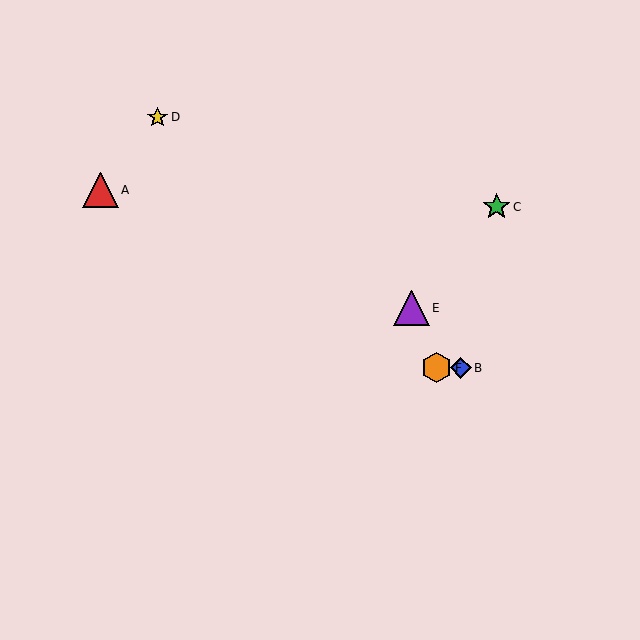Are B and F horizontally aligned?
Yes, both are at y≈368.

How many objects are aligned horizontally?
2 objects (B, F) are aligned horizontally.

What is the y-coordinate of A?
Object A is at y≈190.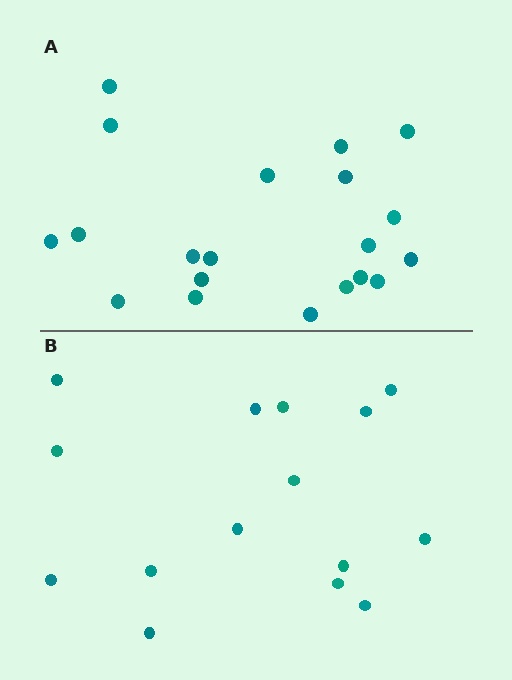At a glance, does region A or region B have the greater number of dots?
Region A (the top region) has more dots.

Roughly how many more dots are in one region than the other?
Region A has about 5 more dots than region B.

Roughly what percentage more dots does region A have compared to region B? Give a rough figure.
About 35% more.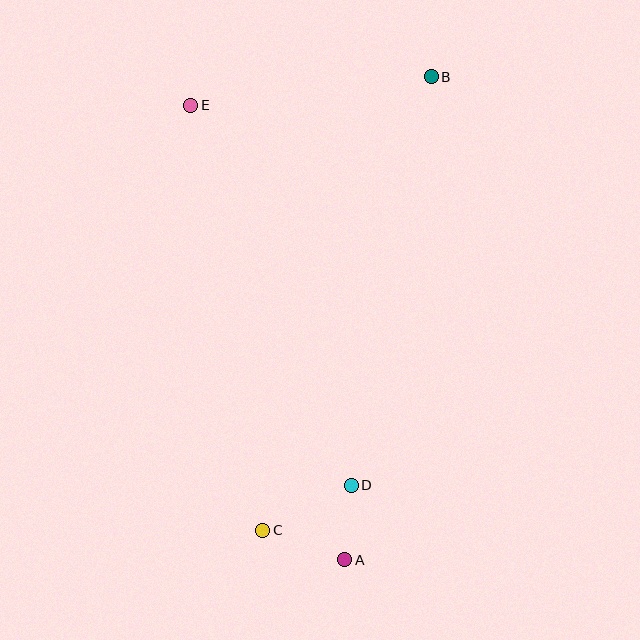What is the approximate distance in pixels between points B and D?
The distance between B and D is approximately 416 pixels.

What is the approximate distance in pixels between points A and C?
The distance between A and C is approximately 87 pixels.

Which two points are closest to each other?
Points A and D are closest to each other.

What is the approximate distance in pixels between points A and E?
The distance between A and E is approximately 480 pixels.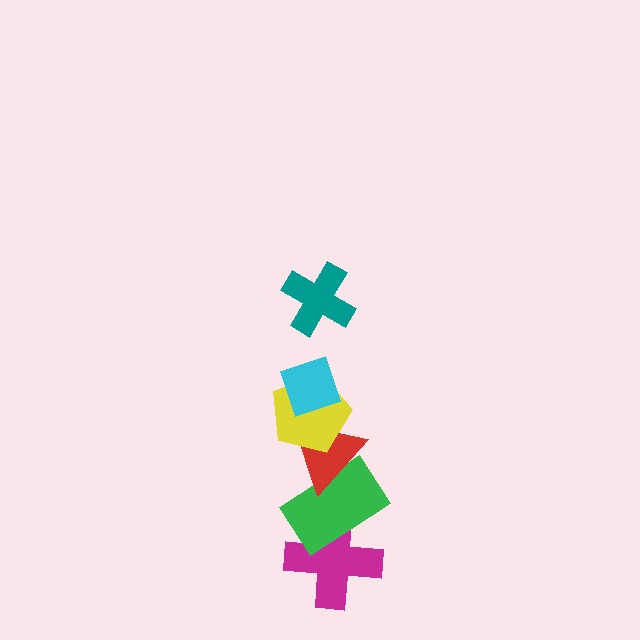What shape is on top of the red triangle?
The yellow pentagon is on top of the red triangle.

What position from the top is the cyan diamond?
The cyan diamond is 2nd from the top.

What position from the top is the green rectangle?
The green rectangle is 5th from the top.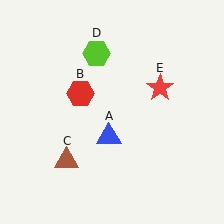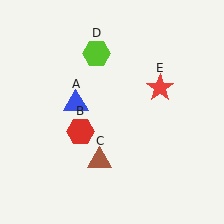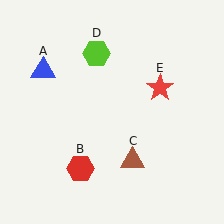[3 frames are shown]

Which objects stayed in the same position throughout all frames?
Lime hexagon (object D) and red star (object E) remained stationary.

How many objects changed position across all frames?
3 objects changed position: blue triangle (object A), red hexagon (object B), brown triangle (object C).